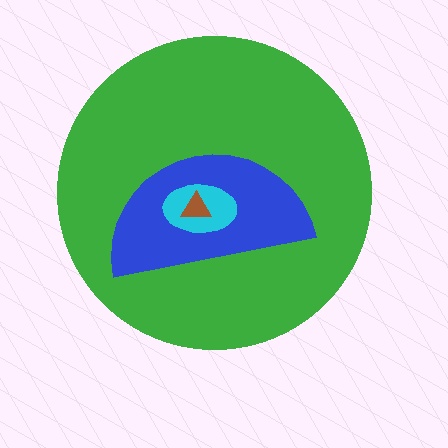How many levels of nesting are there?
4.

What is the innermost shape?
The brown triangle.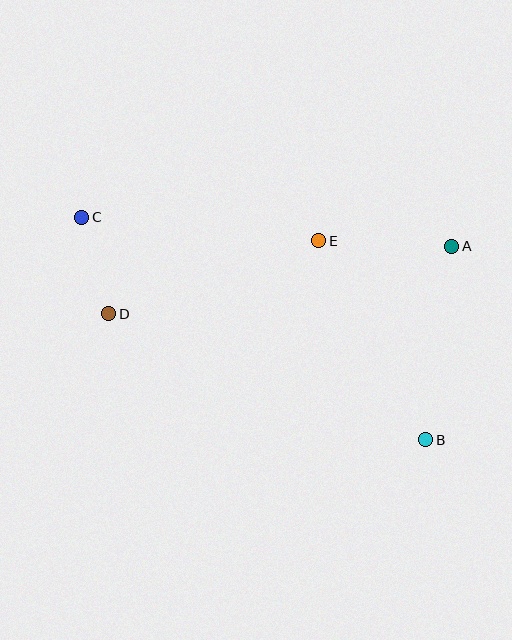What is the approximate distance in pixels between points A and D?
The distance between A and D is approximately 350 pixels.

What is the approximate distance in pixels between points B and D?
The distance between B and D is approximately 341 pixels.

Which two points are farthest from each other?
Points B and C are farthest from each other.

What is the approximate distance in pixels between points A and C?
The distance between A and C is approximately 371 pixels.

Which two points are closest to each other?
Points C and D are closest to each other.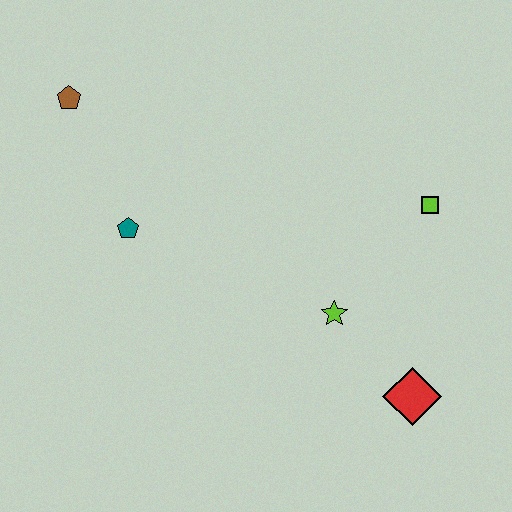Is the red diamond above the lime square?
No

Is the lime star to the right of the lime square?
No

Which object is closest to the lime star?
The red diamond is closest to the lime star.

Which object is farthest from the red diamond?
The brown pentagon is farthest from the red diamond.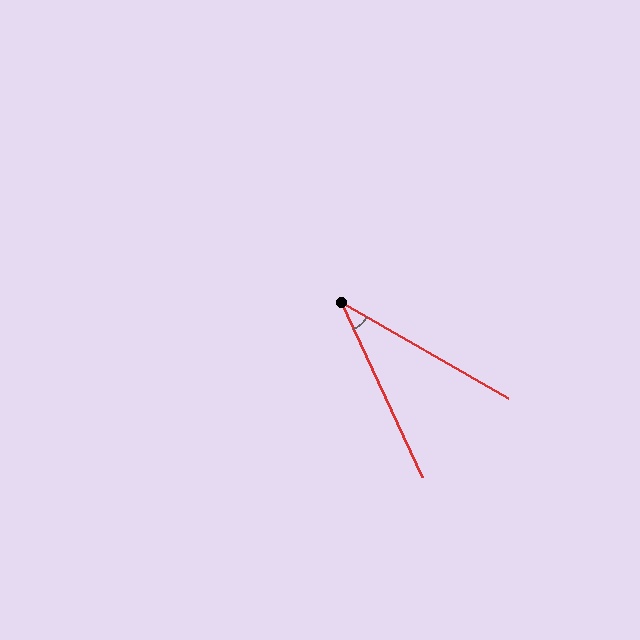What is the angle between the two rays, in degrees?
Approximately 35 degrees.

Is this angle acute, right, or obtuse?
It is acute.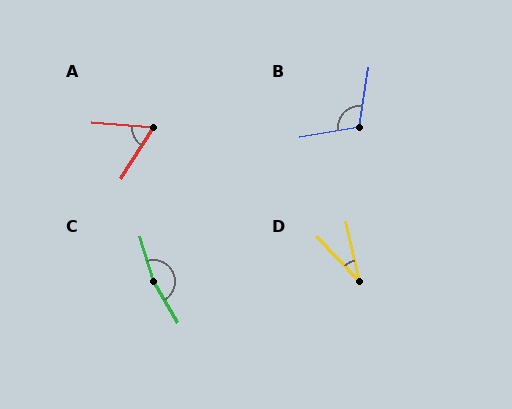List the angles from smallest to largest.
D (30°), A (62°), B (108°), C (165°).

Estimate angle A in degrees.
Approximately 62 degrees.